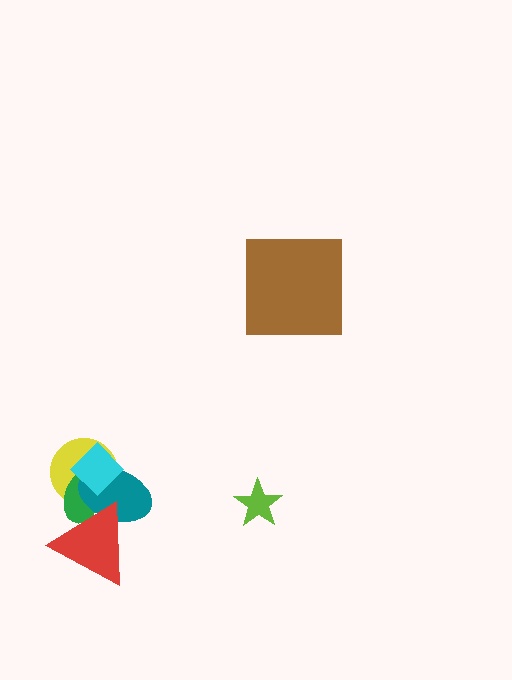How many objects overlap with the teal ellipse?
4 objects overlap with the teal ellipse.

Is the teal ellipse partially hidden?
Yes, it is partially covered by another shape.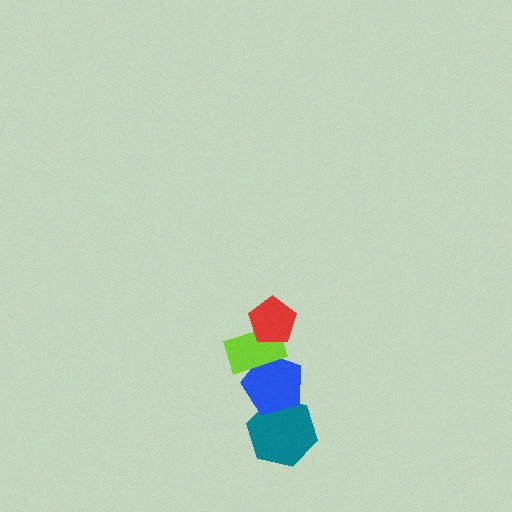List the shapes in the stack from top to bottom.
From top to bottom: the red pentagon, the lime rectangle, the blue pentagon, the teal hexagon.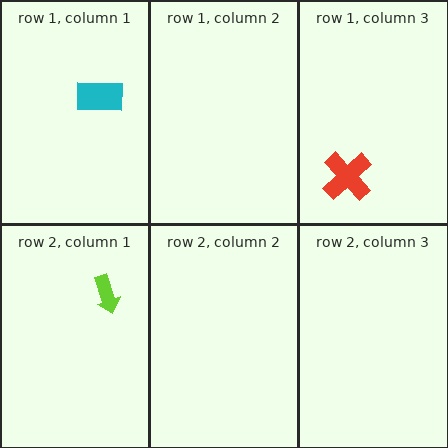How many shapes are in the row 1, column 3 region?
1.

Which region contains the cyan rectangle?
The row 1, column 1 region.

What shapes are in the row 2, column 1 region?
The lime arrow.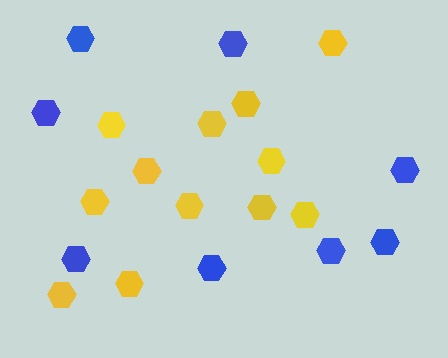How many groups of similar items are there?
There are 2 groups: one group of yellow hexagons (12) and one group of blue hexagons (8).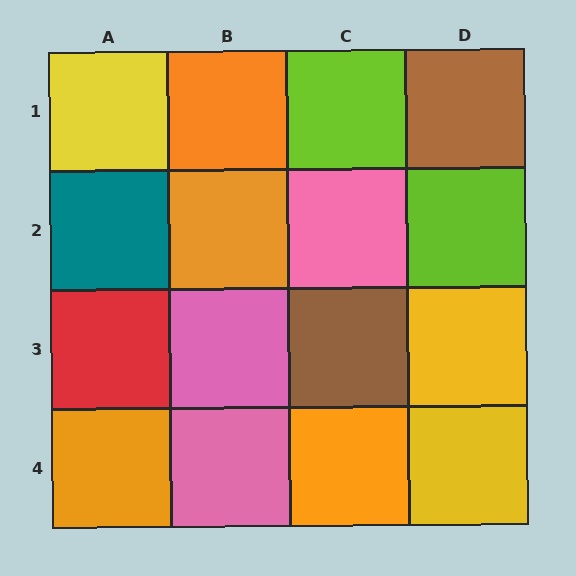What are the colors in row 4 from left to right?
Orange, pink, orange, yellow.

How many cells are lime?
2 cells are lime.